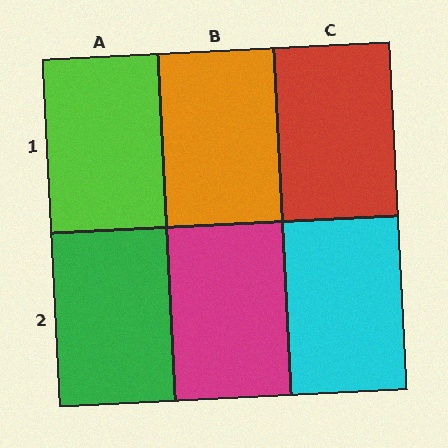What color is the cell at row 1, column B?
Orange.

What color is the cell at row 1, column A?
Lime.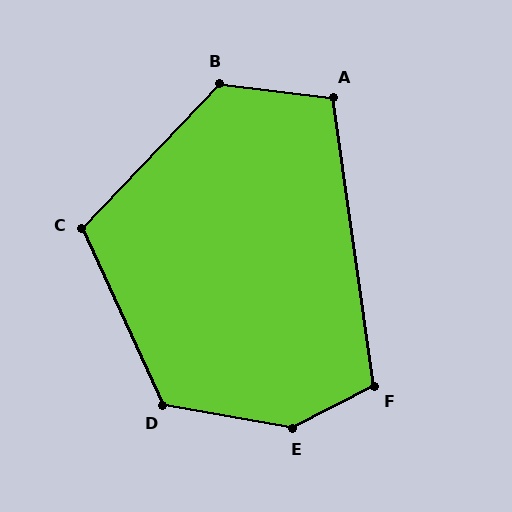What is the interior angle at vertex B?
Approximately 126 degrees (obtuse).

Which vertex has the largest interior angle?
E, at approximately 143 degrees.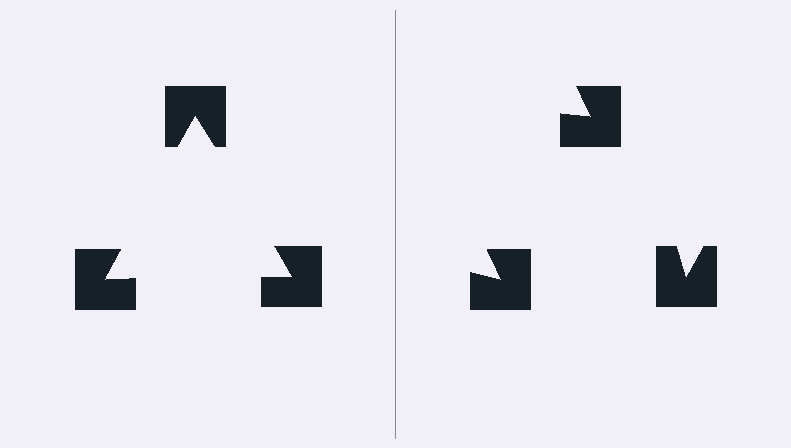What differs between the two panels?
The notched squares are positioned identically on both sides; only the wedge orientations differ. On the left they align to a triangle; on the right they are misaligned.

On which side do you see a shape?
An illusory triangle appears on the left side. On the right side the wedge cuts are rotated, so no coherent shape forms.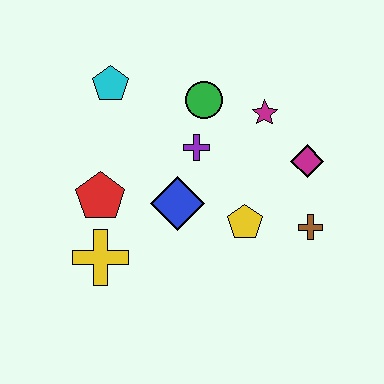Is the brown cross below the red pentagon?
Yes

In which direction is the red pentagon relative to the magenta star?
The red pentagon is to the left of the magenta star.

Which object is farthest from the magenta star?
The yellow cross is farthest from the magenta star.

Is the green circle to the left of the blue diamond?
No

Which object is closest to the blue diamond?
The purple cross is closest to the blue diamond.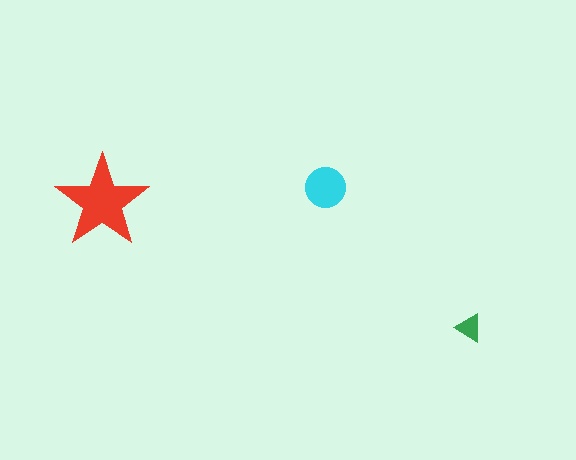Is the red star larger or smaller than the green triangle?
Larger.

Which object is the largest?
The red star.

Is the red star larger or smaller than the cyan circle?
Larger.